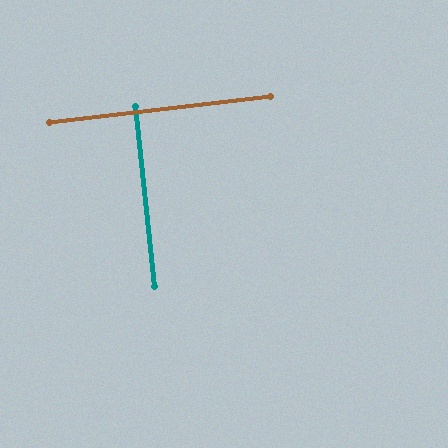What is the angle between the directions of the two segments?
Approximately 89 degrees.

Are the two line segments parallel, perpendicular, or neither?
Perpendicular — they meet at approximately 89°.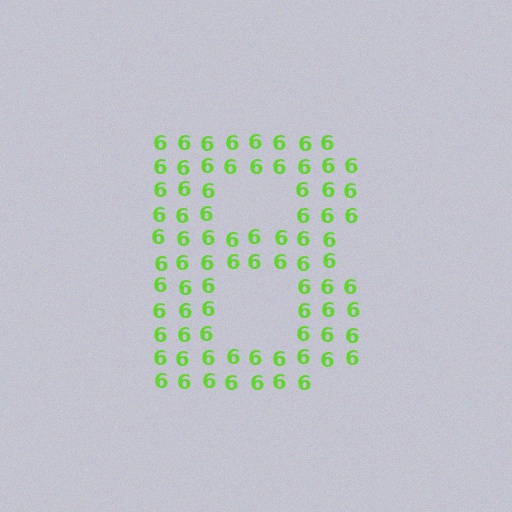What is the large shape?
The large shape is the letter B.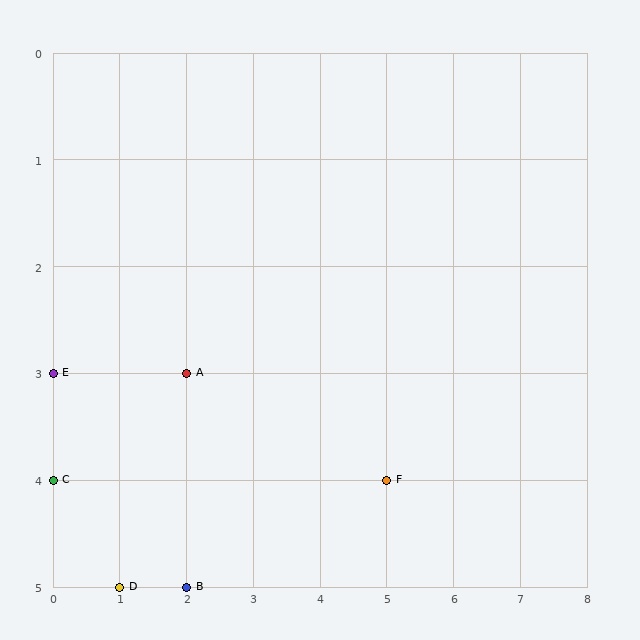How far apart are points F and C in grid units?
Points F and C are 5 columns apart.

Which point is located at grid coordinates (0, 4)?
Point C is at (0, 4).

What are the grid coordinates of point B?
Point B is at grid coordinates (2, 5).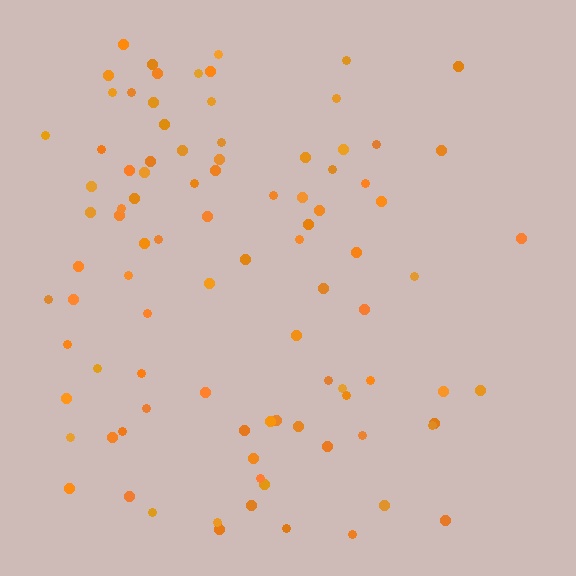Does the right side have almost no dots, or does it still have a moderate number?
Still a moderate number, just noticeably fewer than the left.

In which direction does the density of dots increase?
From right to left, with the left side densest.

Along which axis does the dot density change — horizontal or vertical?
Horizontal.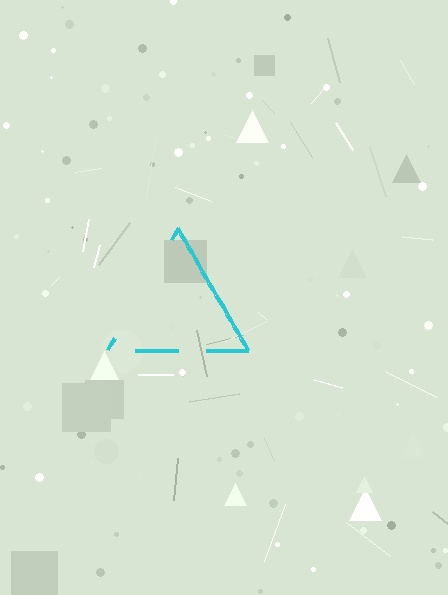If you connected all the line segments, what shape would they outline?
They would outline a triangle.